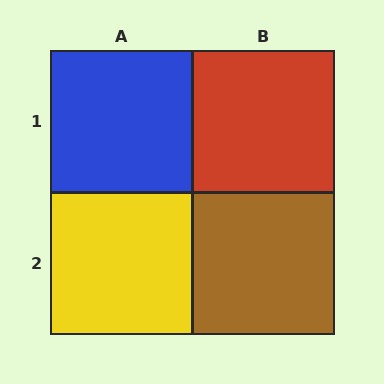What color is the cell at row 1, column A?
Blue.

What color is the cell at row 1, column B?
Red.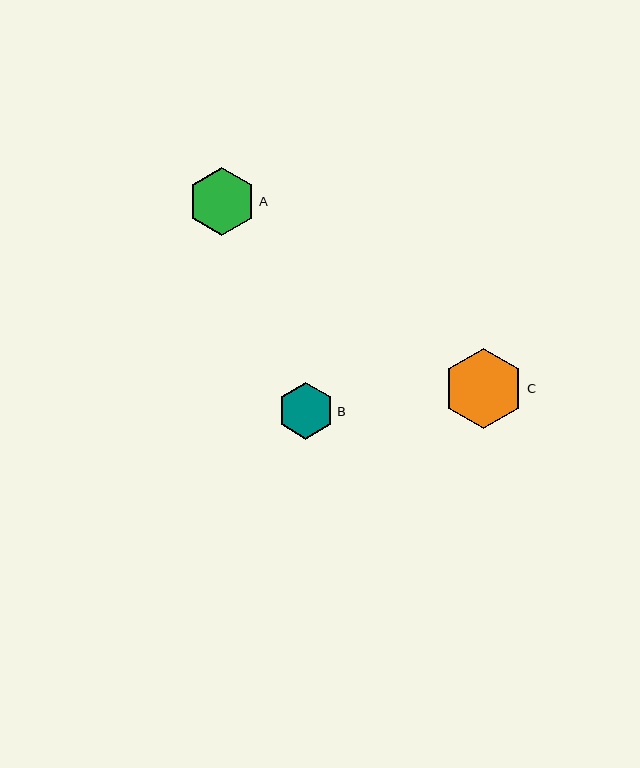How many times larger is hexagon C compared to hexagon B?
Hexagon C is approximately 1.4 times the size of hexagon B.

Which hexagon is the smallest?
Hexagon B is the smallest with a size of approximately 57 pixels.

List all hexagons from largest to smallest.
From largest to smallest: C, A, B.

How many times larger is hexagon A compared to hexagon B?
Hexagon A is approximately 1.2 times the size of hexagon B.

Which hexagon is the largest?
Hexagon C is the largest with a size of approximately 80 pixels.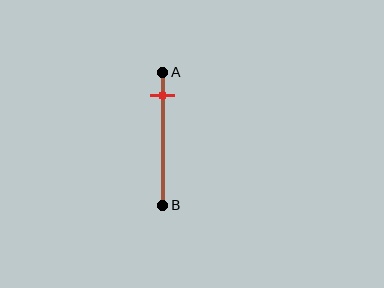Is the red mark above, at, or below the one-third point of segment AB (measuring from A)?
The red mark is above the one-third point of segment AB.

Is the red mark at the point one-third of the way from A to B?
No, the mark is at about 15% from A, not at the 33% one-third point.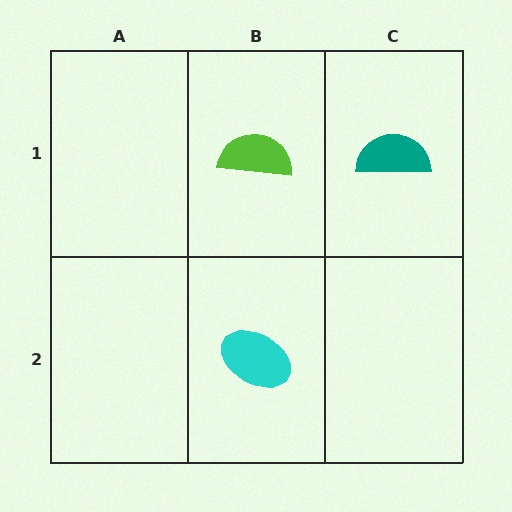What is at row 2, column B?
A cyan ellipse.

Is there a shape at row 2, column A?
No, that cell is empty.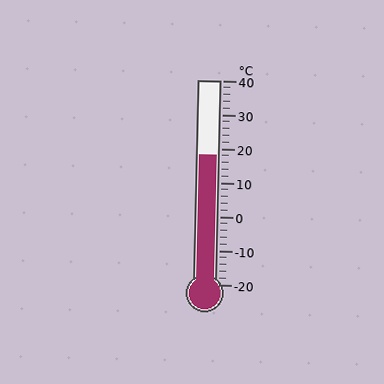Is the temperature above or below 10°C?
The temperature is above 10°C.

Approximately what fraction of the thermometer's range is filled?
The thermometer is filled to approximately 65% of its range.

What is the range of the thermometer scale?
The thermometer scale ranges from -20°C to 40°C.